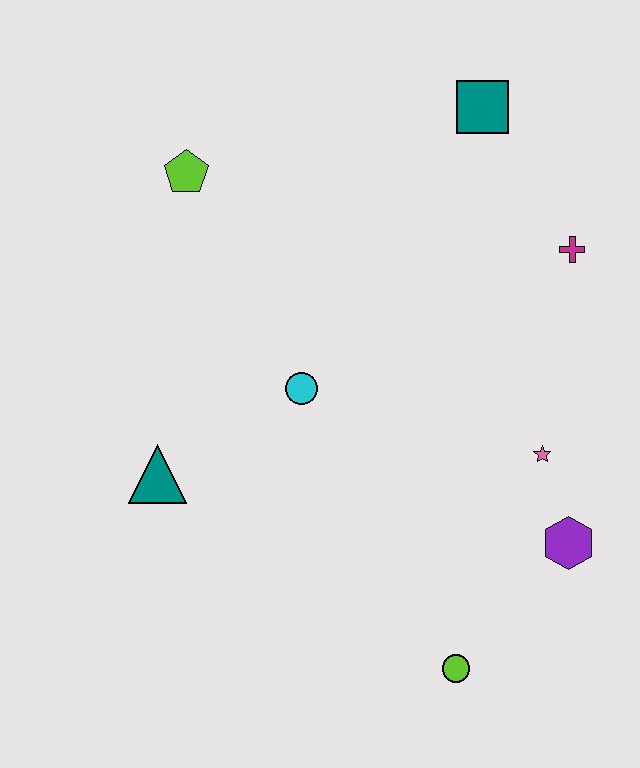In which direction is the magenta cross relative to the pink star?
The magenta cross is above the pink star.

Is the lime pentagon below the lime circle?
No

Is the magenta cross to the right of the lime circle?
Yes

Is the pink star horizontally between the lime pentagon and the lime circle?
No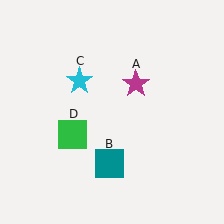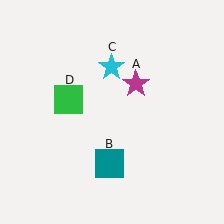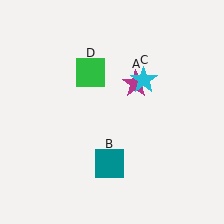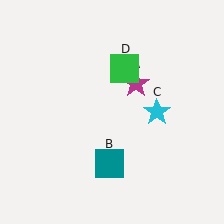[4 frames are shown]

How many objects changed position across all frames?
2 objects changed position: cyan star (object C), green square (object D).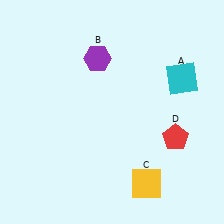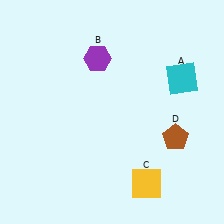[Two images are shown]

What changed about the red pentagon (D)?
In Image 1, D is red. In Image 2, it changed to brown.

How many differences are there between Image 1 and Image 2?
There is 1 difference between the two images.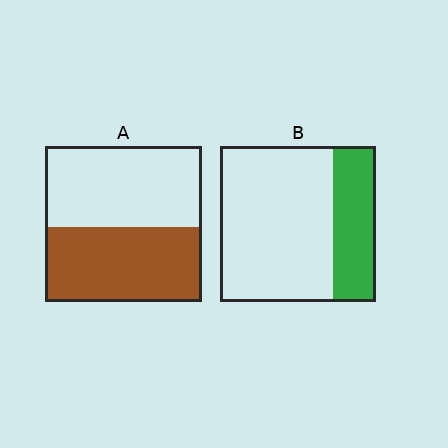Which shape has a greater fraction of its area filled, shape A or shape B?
Shape A.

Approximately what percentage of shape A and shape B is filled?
A is approximately 50% and B is approximately 30%.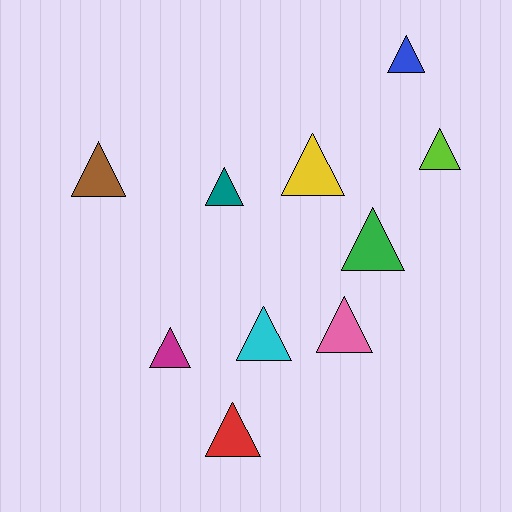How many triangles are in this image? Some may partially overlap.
There are 10 triangles.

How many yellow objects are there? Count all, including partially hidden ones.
There is 1 yellow object.